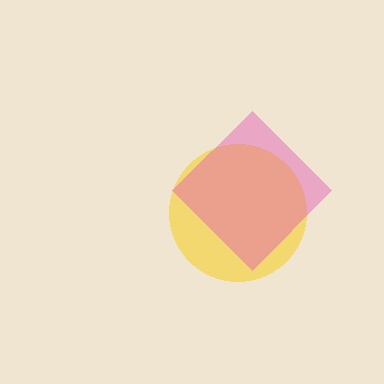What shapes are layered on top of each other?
The layered shapes are: a yellow circle, a pink diamond.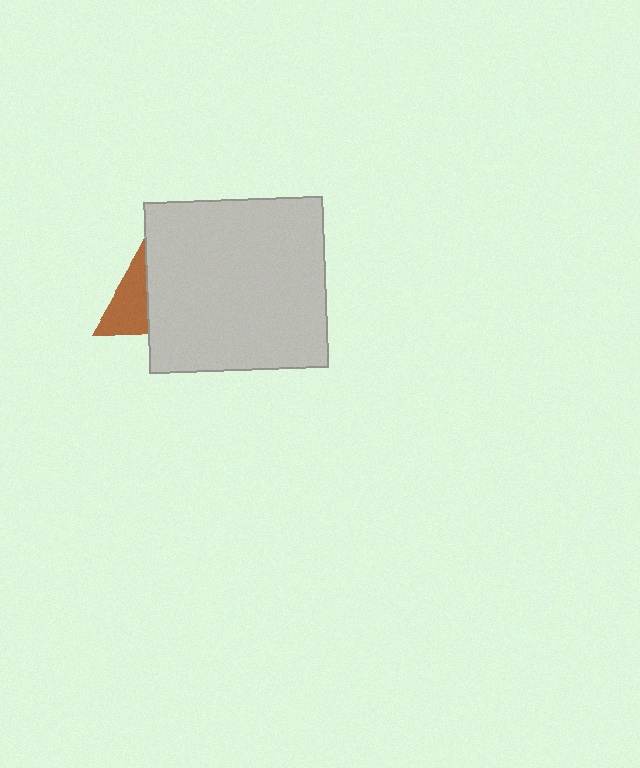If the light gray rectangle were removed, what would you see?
You would see the complete brown triangle.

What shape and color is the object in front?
The object in front is a light gray rectangle.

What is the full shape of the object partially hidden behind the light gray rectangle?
The partially hidden object is a brown triangle.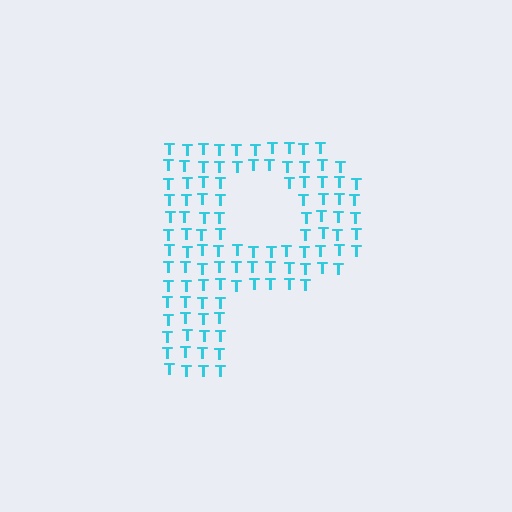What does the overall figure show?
The overall figure shows the letter P.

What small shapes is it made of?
It is made of small letter T's.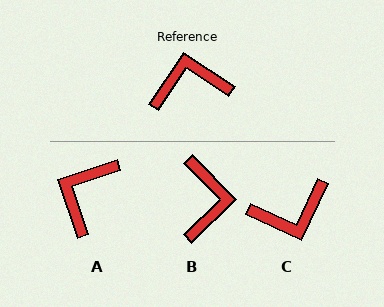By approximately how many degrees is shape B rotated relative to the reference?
Approximately 102 degrees clockwise.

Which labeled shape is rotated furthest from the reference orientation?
C, about 171 degrees away.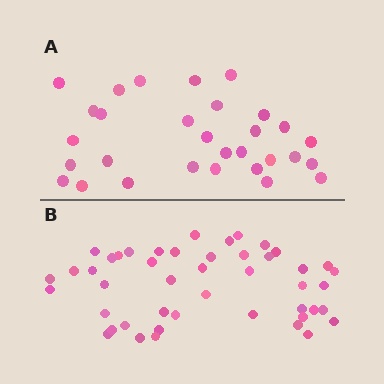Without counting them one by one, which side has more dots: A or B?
Region B (the bottom region) has more dots.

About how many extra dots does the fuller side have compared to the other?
Region B has approximately 15 more dots than region A.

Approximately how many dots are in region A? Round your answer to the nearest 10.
About 30 dots.